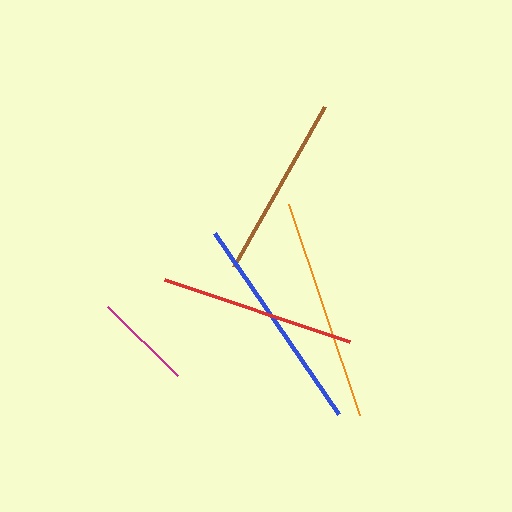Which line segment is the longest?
The orange line is the longest at approximately 223 pixels.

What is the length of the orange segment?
The orange segment is approximately 223 pixels long.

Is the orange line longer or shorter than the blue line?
The orange line is longer than the blue line.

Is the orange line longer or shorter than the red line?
The orange line is longer than the red line.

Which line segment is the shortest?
The magenta line is the shortest at approximately 98 pixels.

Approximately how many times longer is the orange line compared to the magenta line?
The orange line is approximately 2.3 times the length of the magenta line.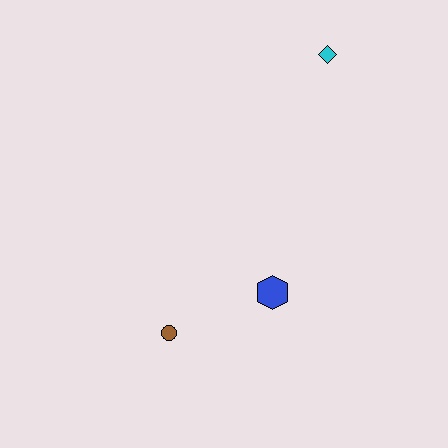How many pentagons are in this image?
There are no pentagons.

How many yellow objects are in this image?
There are no yellow objects.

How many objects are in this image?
There are 3 objects.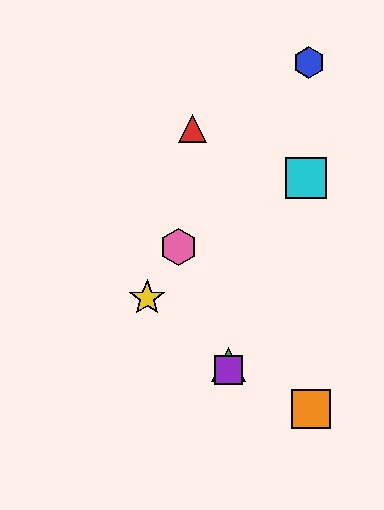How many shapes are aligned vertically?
2 shapes (the green triangle, the purple square) are aligned vertically.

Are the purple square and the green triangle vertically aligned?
Yes, both are at x≈229.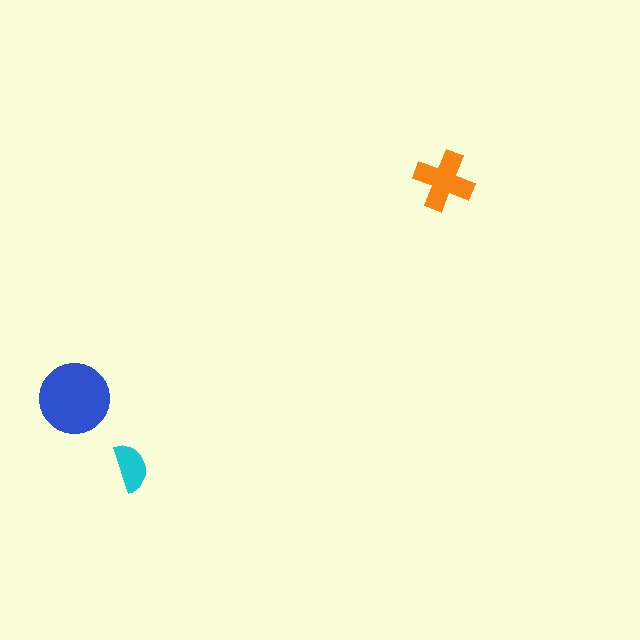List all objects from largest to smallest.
The blue circle, the orange cross, the cyan semicircle.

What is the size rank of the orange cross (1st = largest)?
2nd.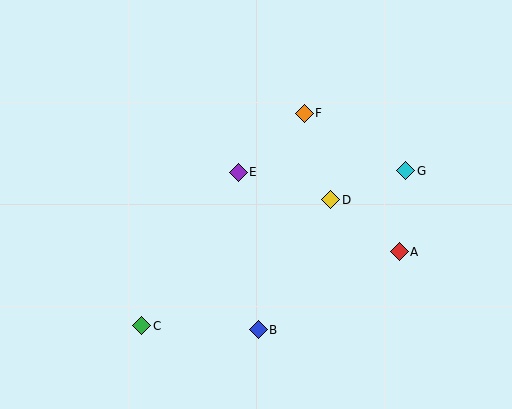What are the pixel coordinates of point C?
Point C is at (142, 326).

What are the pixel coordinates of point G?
Point G is at (406, 171).